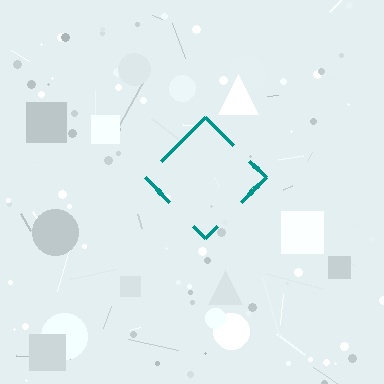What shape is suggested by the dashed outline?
The dashed outline suggests a diamond.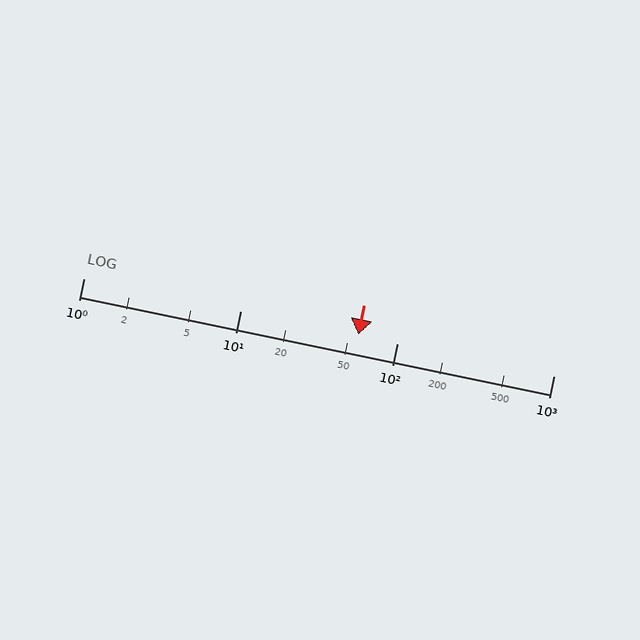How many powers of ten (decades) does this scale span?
The scale spans 3 decades, from 1 to 1000.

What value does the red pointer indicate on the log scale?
The pointer indicates approximately 57.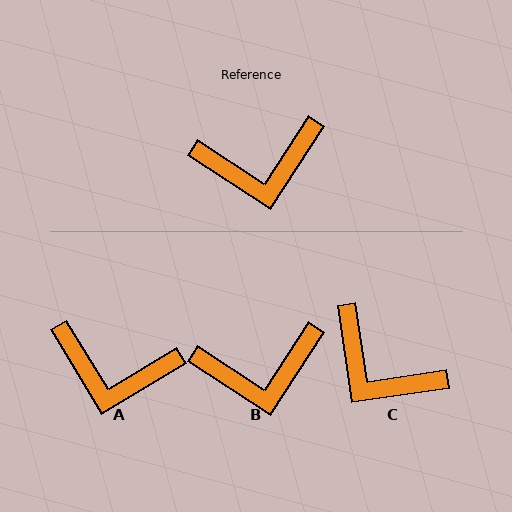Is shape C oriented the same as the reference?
No, it is off by about 48 degrees.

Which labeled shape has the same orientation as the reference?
B.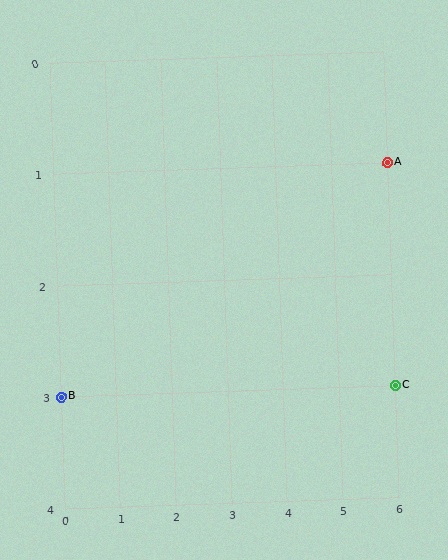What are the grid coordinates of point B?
Point B is at grid coordinates (0, 3).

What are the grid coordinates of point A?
Point A is at grid coordinates (6, 1).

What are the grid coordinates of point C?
Point C is at grid coordinates (6, 3).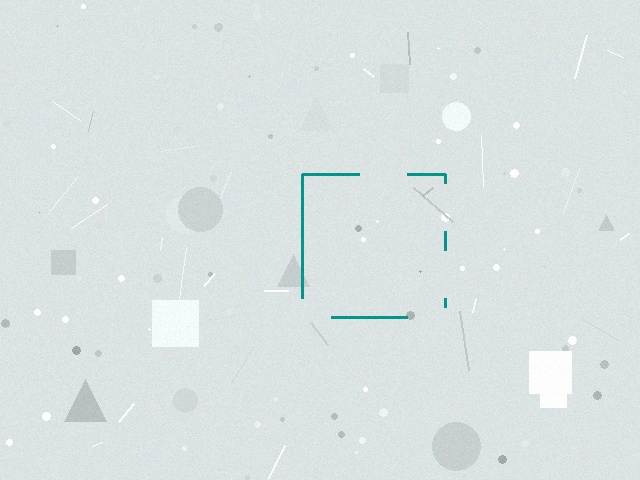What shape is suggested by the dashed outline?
The dashed outline suggests a square.